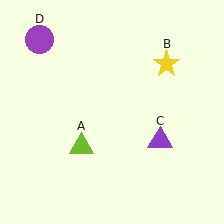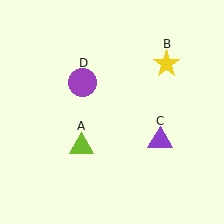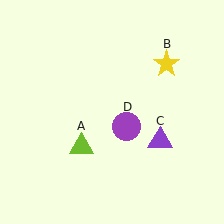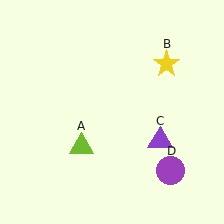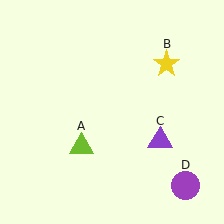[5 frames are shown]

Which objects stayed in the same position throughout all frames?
Lime triangle (object A) and yellow star (object B) and purple triangle (object C) remained stationary.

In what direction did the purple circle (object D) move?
The purple circle (object D) moved down and to the right.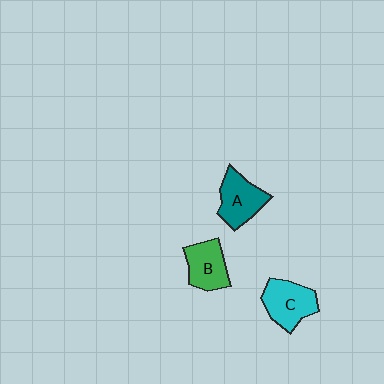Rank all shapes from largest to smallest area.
From largest to smallest: C (cyan), A (teal), B (green).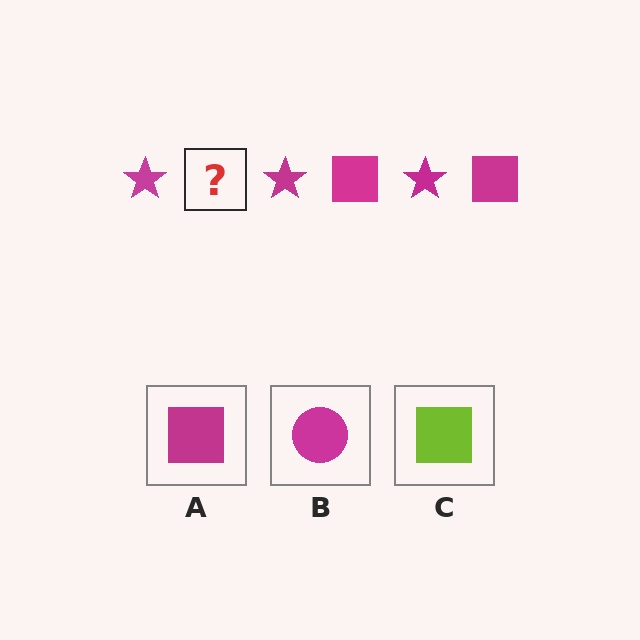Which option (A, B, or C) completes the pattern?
A.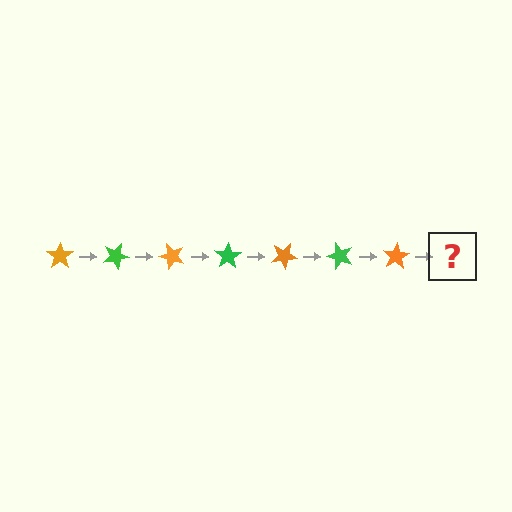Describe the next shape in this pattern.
It should be a green star, rotated 175 degrees from the start.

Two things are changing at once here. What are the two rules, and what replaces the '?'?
The two rules are that it rotates 25 degrees each step and the color cycles through orange and green. The '?' should be a green star, rotated 175 degrees from the start.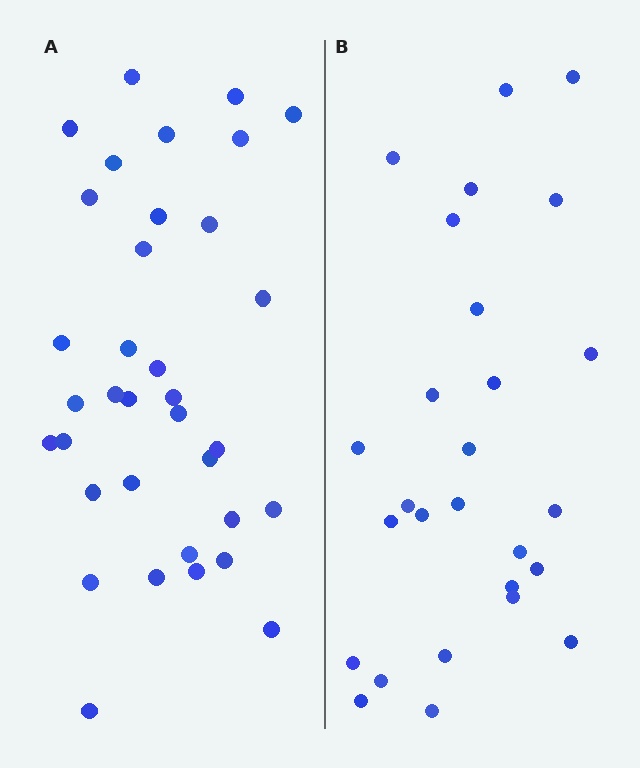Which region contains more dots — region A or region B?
Region A (the left region) has more dots.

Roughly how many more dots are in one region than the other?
Region A has roughly 8 or so more dots than region B.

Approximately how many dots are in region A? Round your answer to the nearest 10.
About 40 dots. (The exact count is 35, which rounds to 40.)